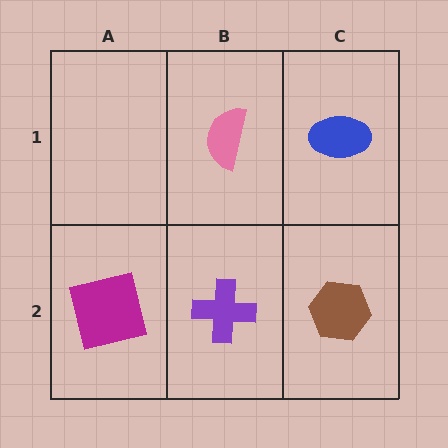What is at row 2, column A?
A magenta square.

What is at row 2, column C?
A brown hexagon.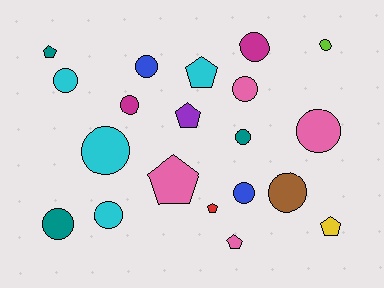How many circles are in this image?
There are 13 circles.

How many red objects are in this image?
There is 1 red object.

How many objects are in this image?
There are 20 objects.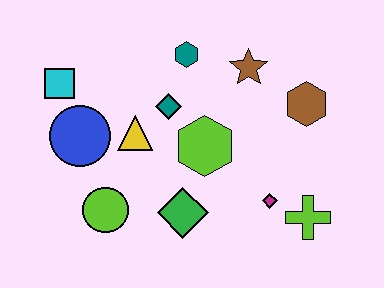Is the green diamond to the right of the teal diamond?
Yes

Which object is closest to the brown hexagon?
The brown star is closest to the brown hexagon.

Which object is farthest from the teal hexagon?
The lime cross is farthest from the teal hexagon.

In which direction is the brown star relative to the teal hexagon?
The brown star is to the right of the teal hexagon.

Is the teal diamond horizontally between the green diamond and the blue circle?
Yes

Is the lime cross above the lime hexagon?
No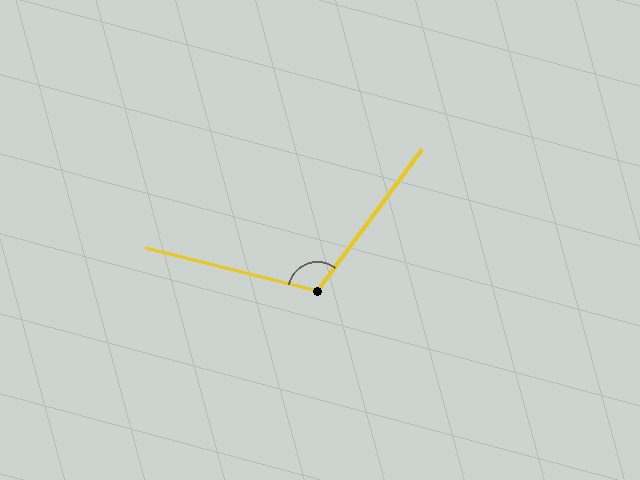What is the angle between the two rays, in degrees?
Approximately 112 degrees.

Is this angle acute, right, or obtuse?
It is obtuse.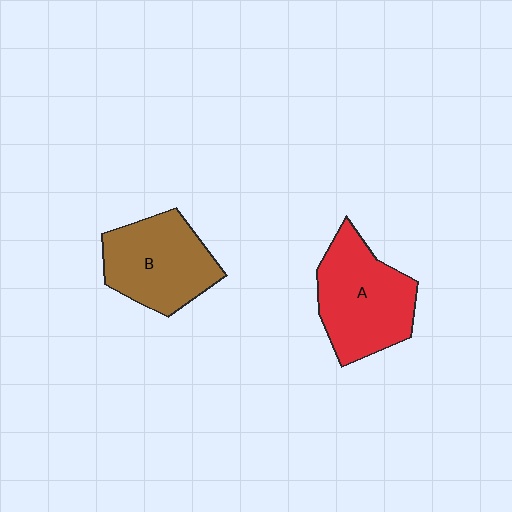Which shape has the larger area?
Shape A (red).